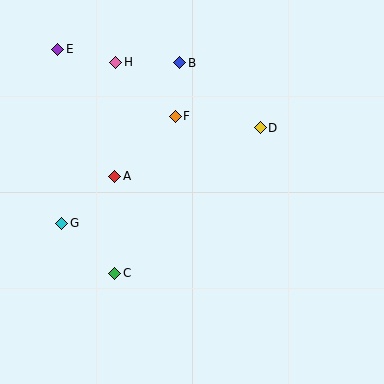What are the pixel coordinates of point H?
Point H is at (116, 62).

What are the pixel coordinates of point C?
Point C is at (115, 273).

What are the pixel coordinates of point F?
Point F is at (175, 116).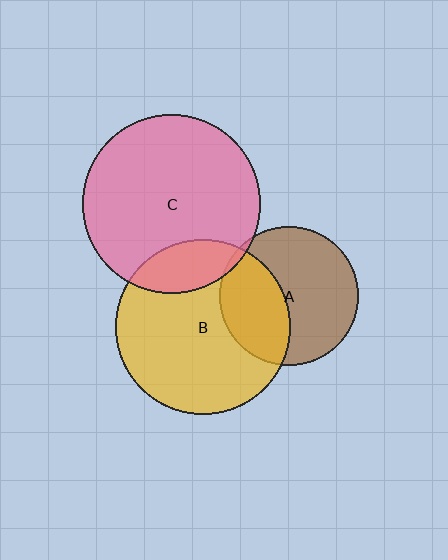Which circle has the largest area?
Circle C (pink).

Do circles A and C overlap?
Yes.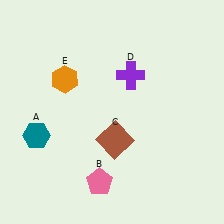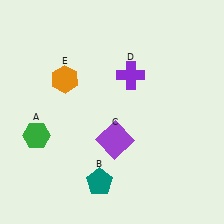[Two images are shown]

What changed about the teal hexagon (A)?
In Image 1, A is teal. In Image 2, it changed to green.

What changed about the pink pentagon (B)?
In Image 1, B is pink. In Image 2, it changed to teal.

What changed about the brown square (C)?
In Image 1, C is brown. In Image 2, it changed to purple.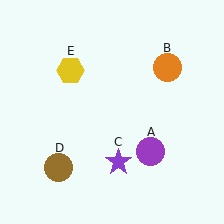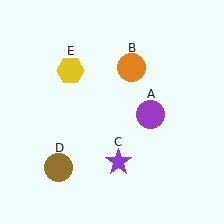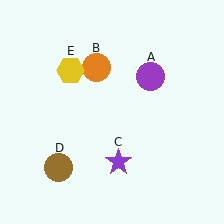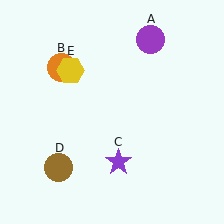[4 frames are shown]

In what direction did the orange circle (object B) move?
The orange circle (object B) moved left.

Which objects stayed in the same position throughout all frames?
Purple star (object C) and brown circle (object D) and yellow hexagon (object E) remained stationary.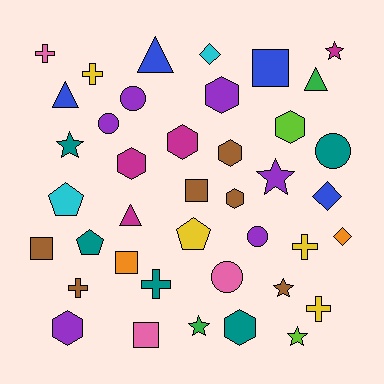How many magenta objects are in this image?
There are 4 magenta objects.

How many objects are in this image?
There are 40 objects.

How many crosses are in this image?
There are 6 crosses.